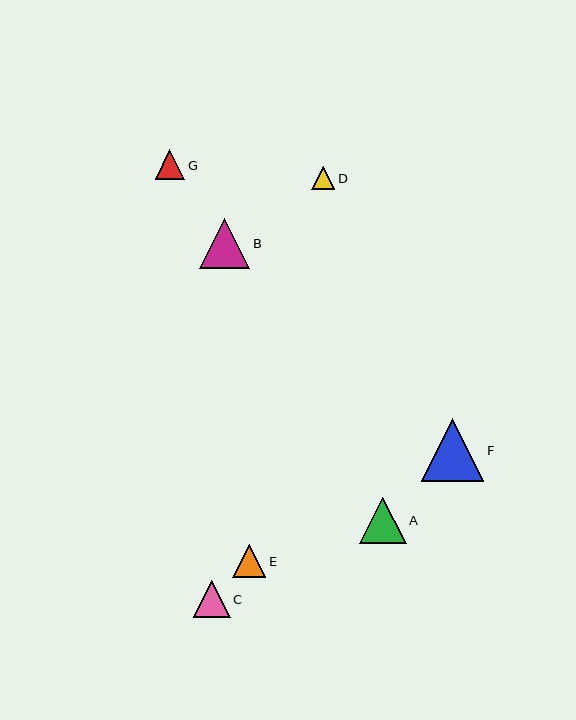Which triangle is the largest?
Triangle F is the largest with a size of approximately 63 pixels.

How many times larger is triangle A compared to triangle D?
Triangle A is approximately 2.0 times the size of triangle D.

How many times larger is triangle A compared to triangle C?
Triangle A is approximately 1.2 times the size of triangle C.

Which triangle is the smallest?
Triangle D is the smallest with a size of approximately 23 pixels.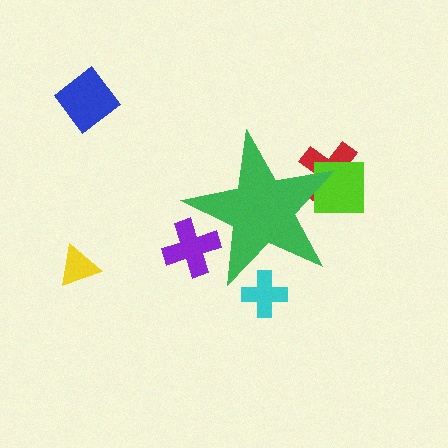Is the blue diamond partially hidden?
No, the blue diamond is fully visible.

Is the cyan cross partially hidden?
Yes, the cyan cross is partially hidden behind the green star.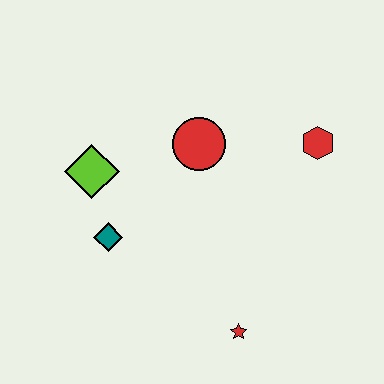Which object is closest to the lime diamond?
The teal diamond is closest to the lime diamond.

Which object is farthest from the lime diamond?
The red hexagon is farthest from the lime diamond.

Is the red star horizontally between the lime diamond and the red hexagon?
Yes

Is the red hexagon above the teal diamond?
Yes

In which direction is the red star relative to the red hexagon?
The red star is below the red hexagon.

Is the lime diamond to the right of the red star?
No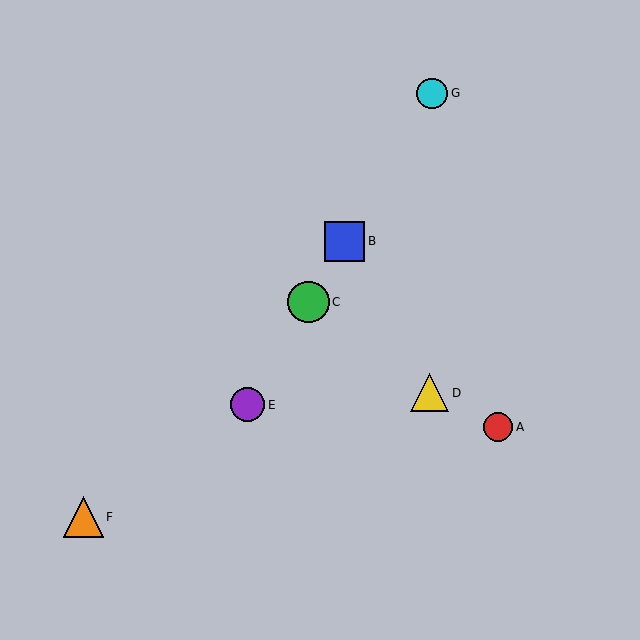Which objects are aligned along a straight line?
Objects B, C, E, G are aligned along a straight line.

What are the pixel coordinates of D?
Object D is at (430, 393).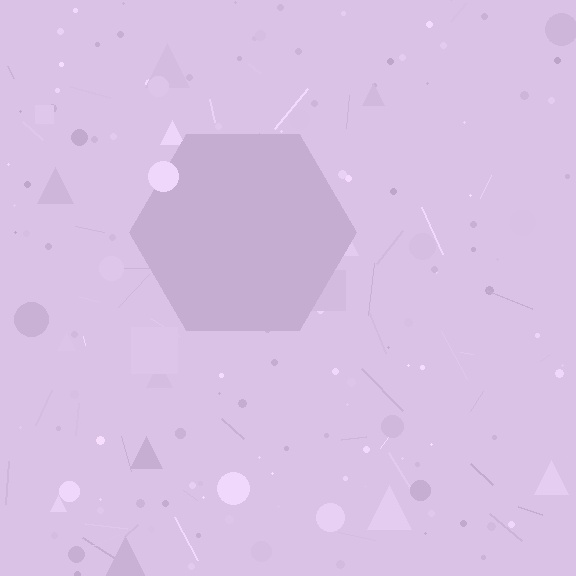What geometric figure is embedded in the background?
A hexagon is embedded in the background.